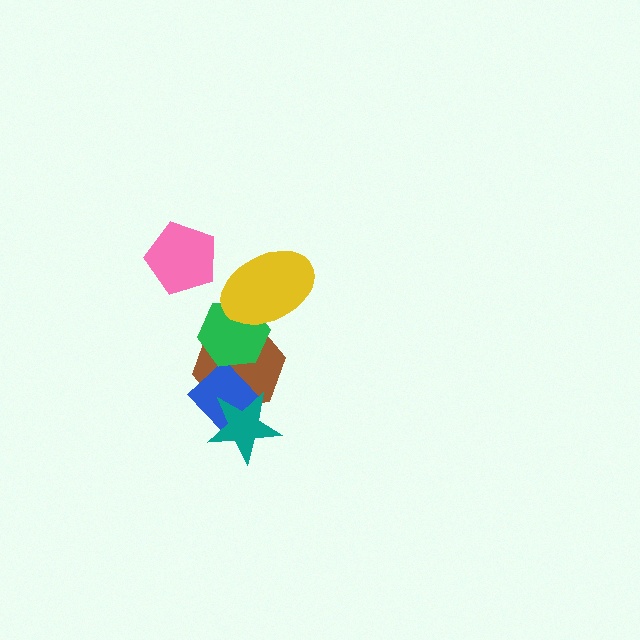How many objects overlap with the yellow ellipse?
2 objects overlap with the yellow ellipse.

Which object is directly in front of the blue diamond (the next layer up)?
The green hexagon is directly in front of the blue diamond.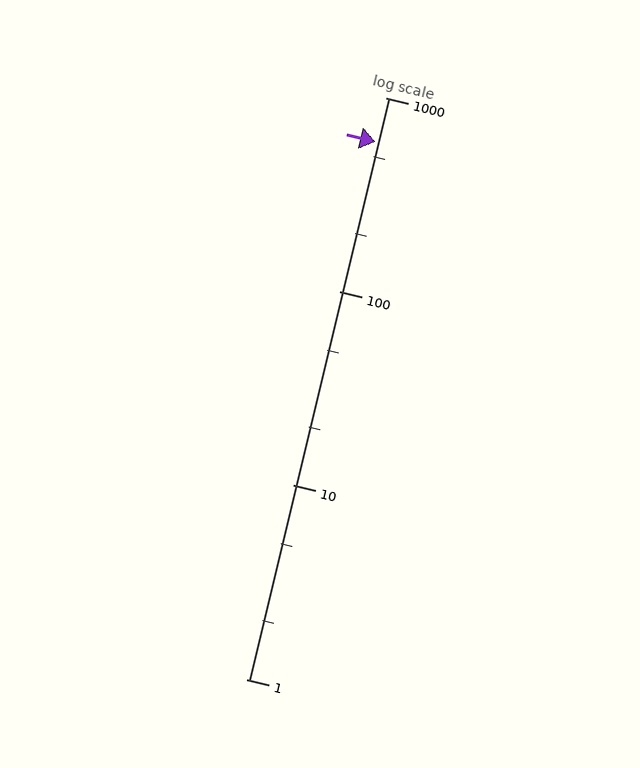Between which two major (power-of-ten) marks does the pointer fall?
The pointer is between 100 and 1000.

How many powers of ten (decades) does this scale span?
The scale spans 3 decades, from 1 to 1000.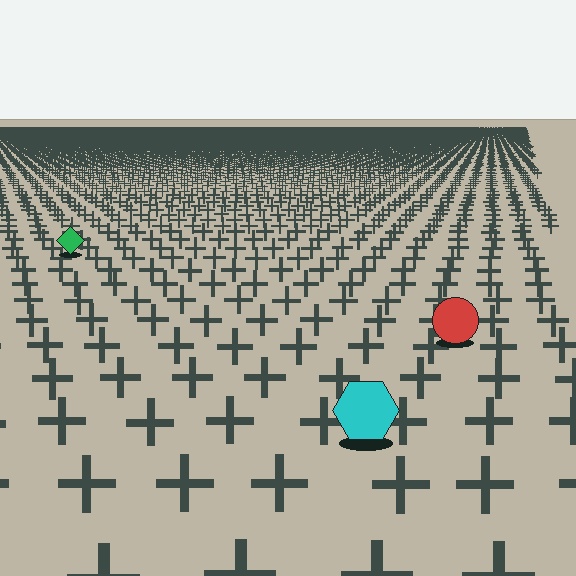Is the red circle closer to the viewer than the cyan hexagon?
No. The cyan hexagon is closer — you can tell from the texture gradient: the ground texture is coarser near it.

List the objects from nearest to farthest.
From nearest to farthest: the cyan hexagon, the red circle, the green diamond.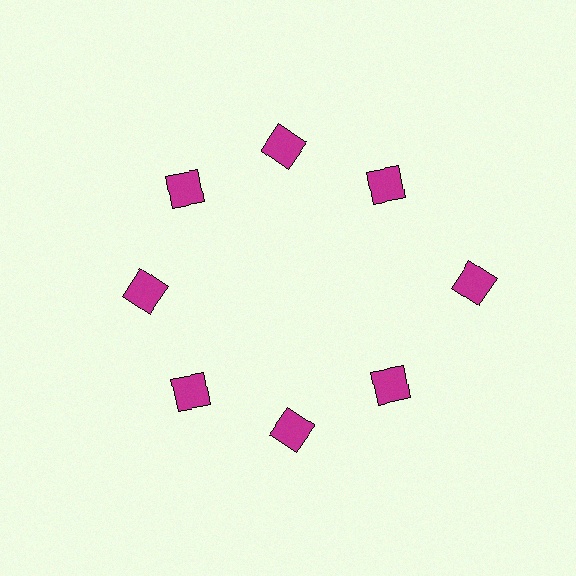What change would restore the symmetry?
The symmetry would be restored by moving it inward, back onto the ring so that all 8 squares sit at equal angles and equal distance from the center.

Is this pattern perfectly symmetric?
No. The 8 magenta squares are arranged in a ring, but one element near the 3 o'clock position is pushed outward from the center, breaking the 8-fold rotational symmetry.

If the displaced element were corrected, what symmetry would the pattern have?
It would have 8-fold rotational symmetry — the pattern would map onto itself every 45 degrees.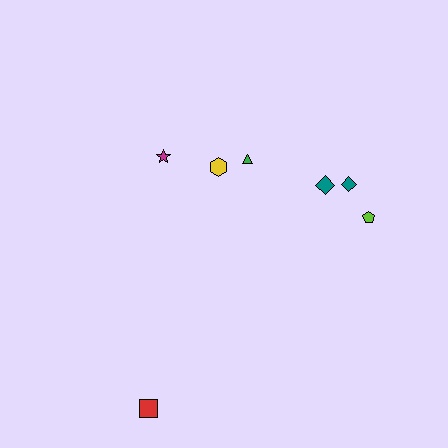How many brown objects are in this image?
There are no brown objects.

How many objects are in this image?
There are 7 objects.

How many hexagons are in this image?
There is 1 hexagon.